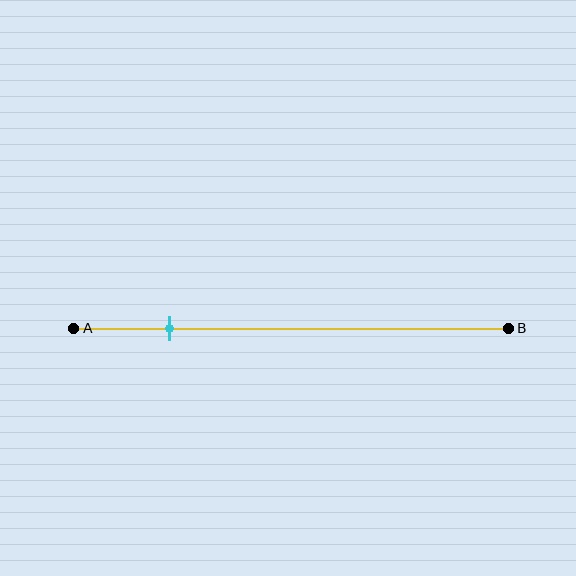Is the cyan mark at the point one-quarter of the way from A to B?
Yes, the mark is approximately at the one-quarter point.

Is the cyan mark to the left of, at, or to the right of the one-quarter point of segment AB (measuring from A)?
The cyan mark is approximately at the one-quarter point of segment AB.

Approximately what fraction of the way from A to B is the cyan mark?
The cyan mark is approximately 20% of the way from A to B.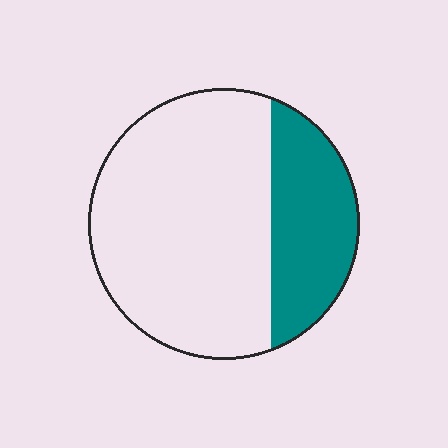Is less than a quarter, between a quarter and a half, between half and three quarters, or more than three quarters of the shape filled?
Between a quarter and a half.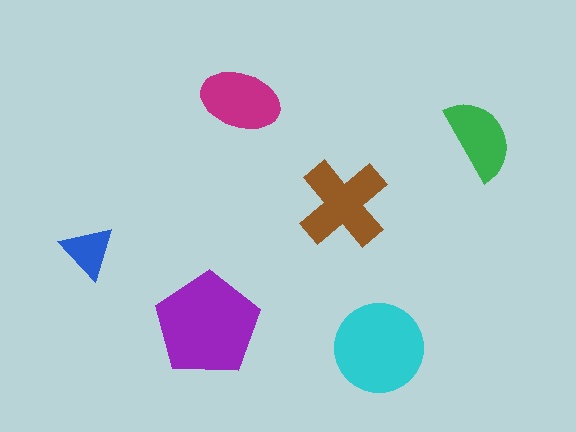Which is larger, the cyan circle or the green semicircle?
The cyan circle.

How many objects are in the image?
There are 6 objects in the image.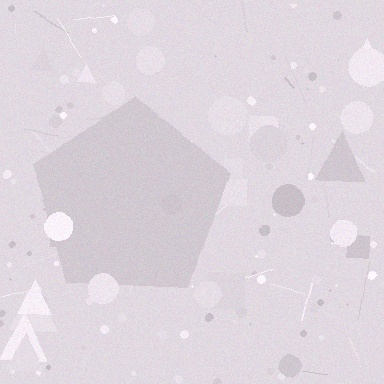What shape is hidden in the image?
A pentagon is hidden in the image.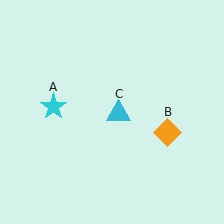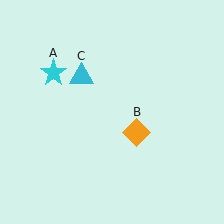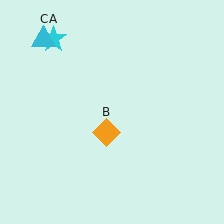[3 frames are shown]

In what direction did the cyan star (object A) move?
The cyan star (object A) moved up.